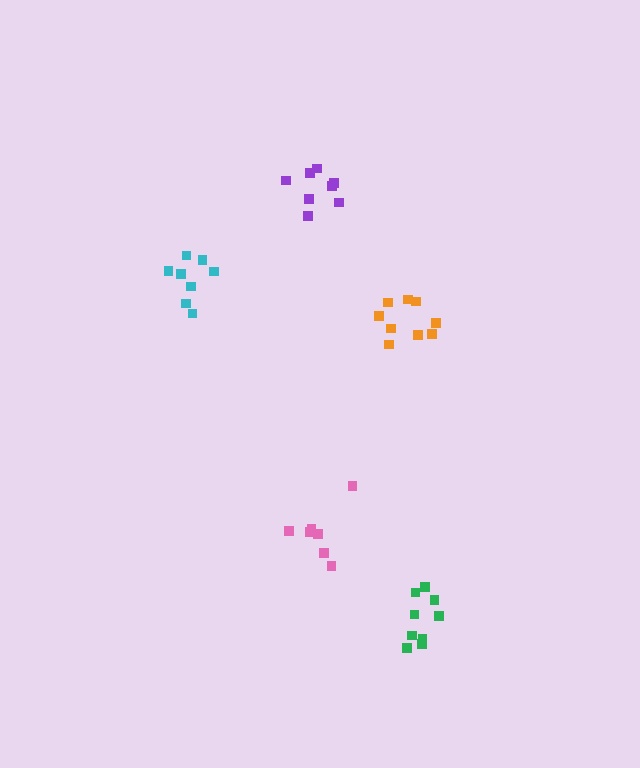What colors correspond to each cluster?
The clusters are colored: orange, cyan, pink, purple, green.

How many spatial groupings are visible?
There are 5 spatial groupings.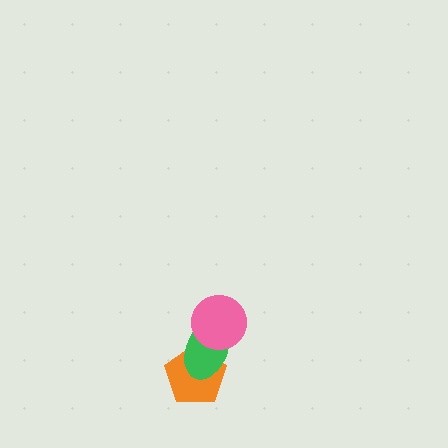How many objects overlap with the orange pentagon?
1 object overlaps with the orange pentagon.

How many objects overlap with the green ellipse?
2 objects overlap with the green ellipse.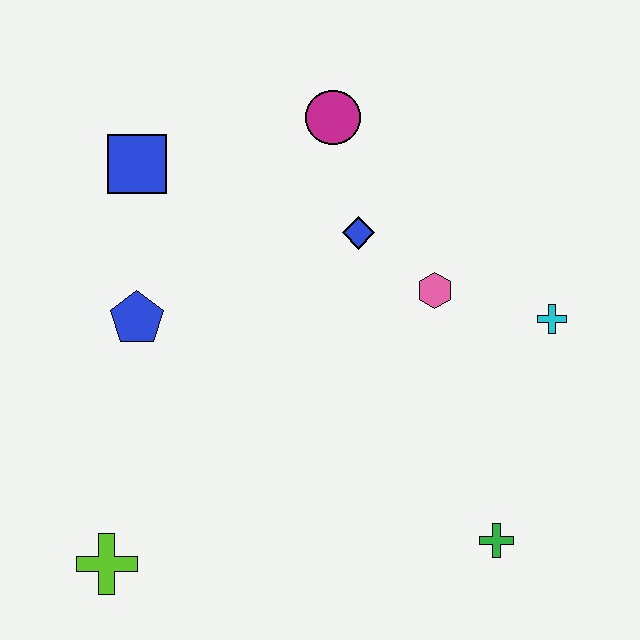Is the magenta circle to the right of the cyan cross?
No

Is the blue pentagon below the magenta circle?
Yes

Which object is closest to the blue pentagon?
The blue square is closest to the blue pentagon.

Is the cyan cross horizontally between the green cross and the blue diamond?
No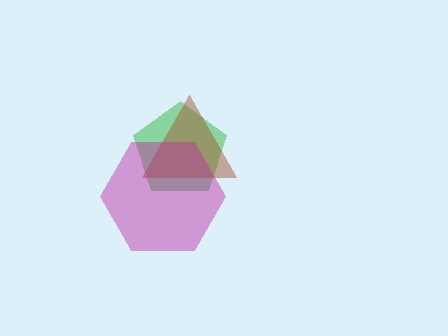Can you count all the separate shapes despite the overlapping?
Yes, there are 3 separate shapes.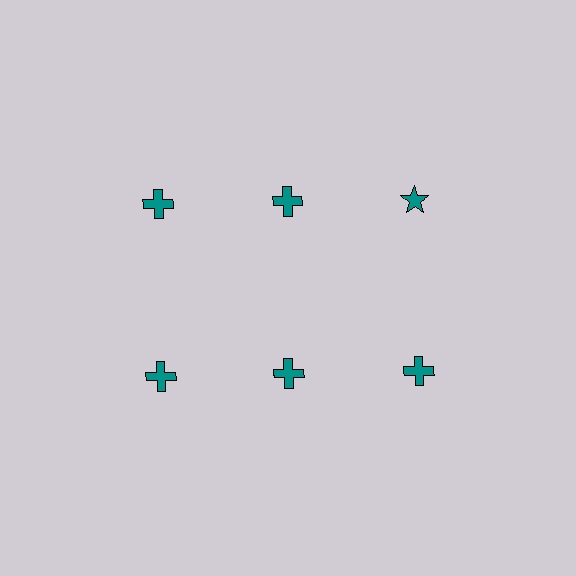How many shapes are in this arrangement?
There are 6 shapes arranged in a grid pattern.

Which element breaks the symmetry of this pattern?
The teal star in the top row, center column breaks the symmetry. All other shapes are teal crosses.